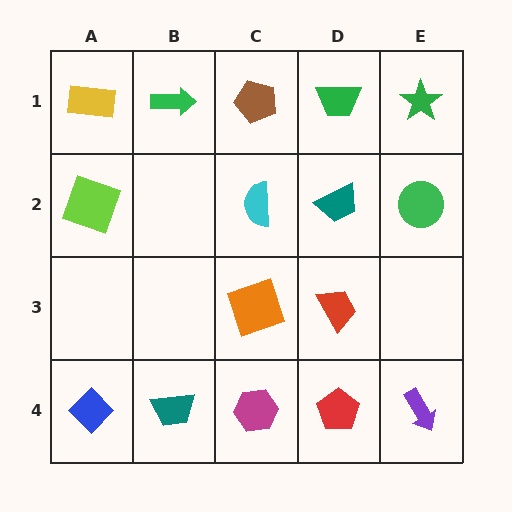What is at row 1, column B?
A green arrow.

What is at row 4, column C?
A magenta hexagon.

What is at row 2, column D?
A teal trapezoid.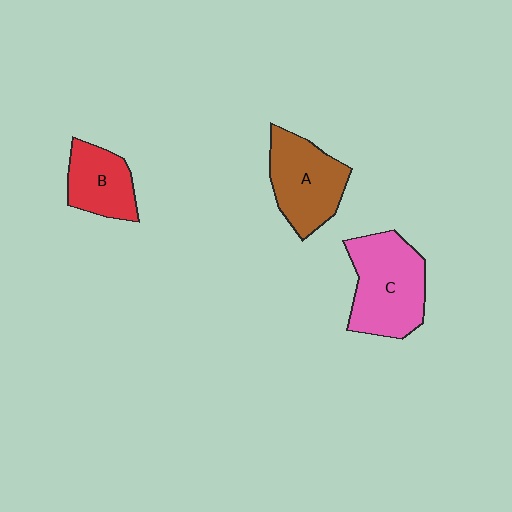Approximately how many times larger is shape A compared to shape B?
Approximately 1.4 times.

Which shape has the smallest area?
Shape B (red).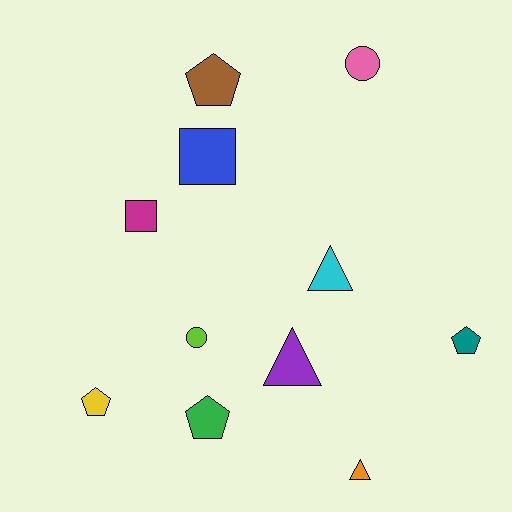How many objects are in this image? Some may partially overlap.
There are 11 objects.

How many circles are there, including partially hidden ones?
There are 2 circles.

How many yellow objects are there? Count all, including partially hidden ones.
There is 1 yellow object.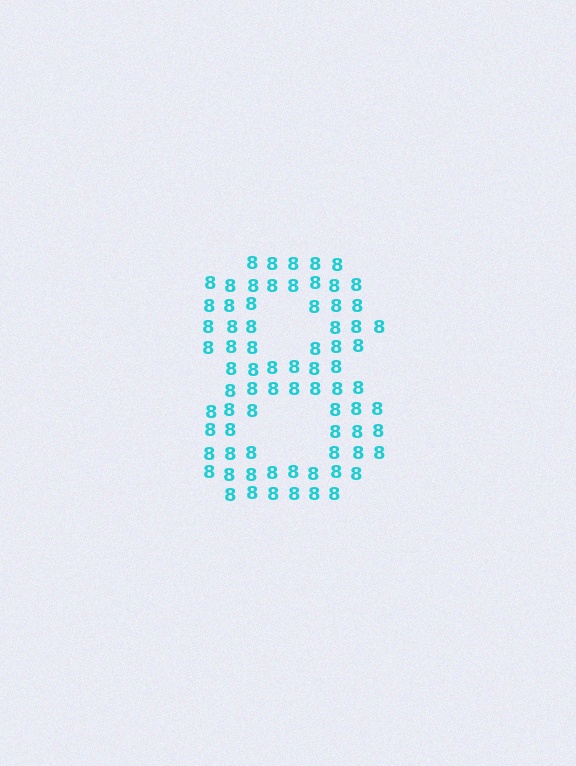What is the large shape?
The large shape is the digit 8.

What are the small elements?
The small elements are digit 8's.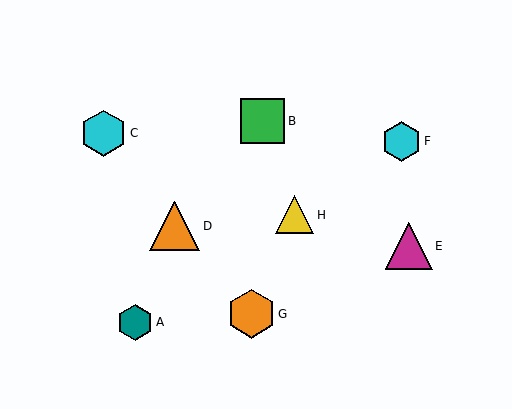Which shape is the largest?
The orange triangle (labeled D) is the largest.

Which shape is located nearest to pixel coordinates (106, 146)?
The cyan hexagon (labeled C) at (104, 133) is nearest to that location.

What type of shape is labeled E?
Shape E is a magenta triangle.